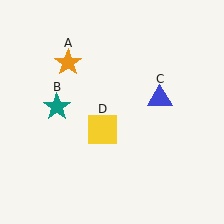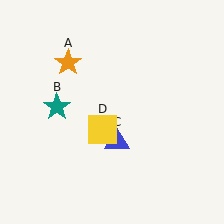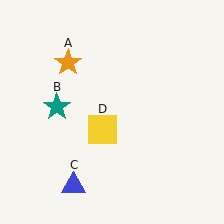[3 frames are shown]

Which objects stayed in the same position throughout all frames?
Orange star (object A) and teal star (object B) and yellow square (object D) remained stationary.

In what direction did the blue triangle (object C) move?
The blue triangle (object C) moved down and to the left.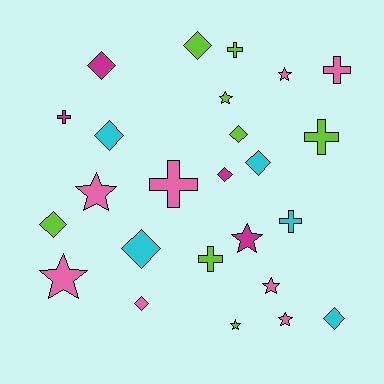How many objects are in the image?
There are 25 objects.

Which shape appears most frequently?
Diamond, with 10 objects.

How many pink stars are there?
There are 5 pink stars.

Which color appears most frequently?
Lime, with 8 objects.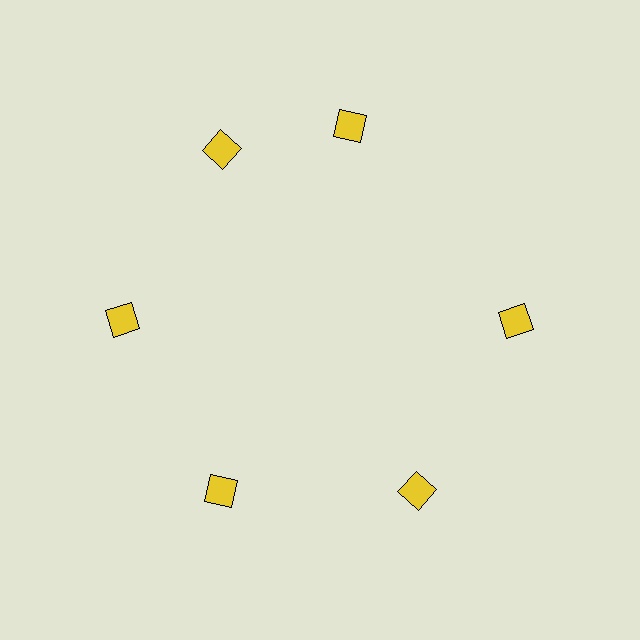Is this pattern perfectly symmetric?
No. The 6 yellow diamonds are arranged in a ring, but one element near the 1 o'clock position is rotated out of alignment along the ring, breaking the 6-fold rotational symmetry.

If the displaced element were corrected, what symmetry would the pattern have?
It would have 6-fold rotational symmetry — the pattern would map onto itself every 60 degrees.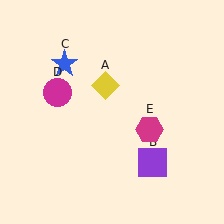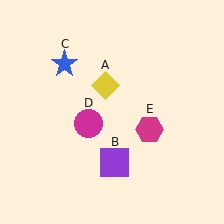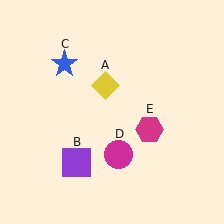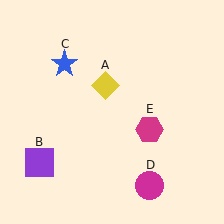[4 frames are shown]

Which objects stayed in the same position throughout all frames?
Yellow diamond (object A) and blue star (object C) and magenta hexagon (object E) remained stationary.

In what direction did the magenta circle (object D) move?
The magenta circle (object D) moved down and to the right.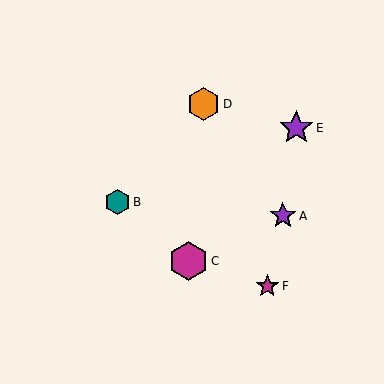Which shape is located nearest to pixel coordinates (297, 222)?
The purple star (labeled A) at (283, 216) is nearest to that location.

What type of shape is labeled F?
Shape F is a magenta star.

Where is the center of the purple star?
The center of the purple star is at (283, 216).